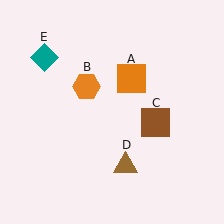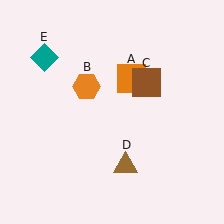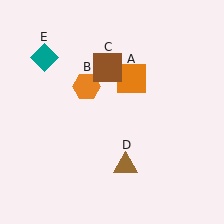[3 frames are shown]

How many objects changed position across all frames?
1 object changed position: brown square (object C).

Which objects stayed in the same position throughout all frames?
Orange square (object A) and orange hexagon (object B) and brown triangle (object D) and teal diamond (object E) remained stationary.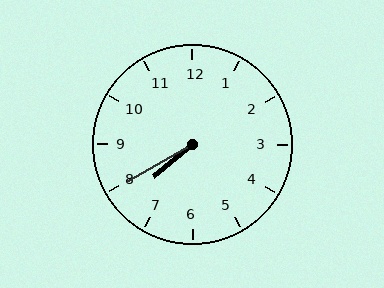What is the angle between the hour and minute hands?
Approximately 10 degrees.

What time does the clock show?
7:40.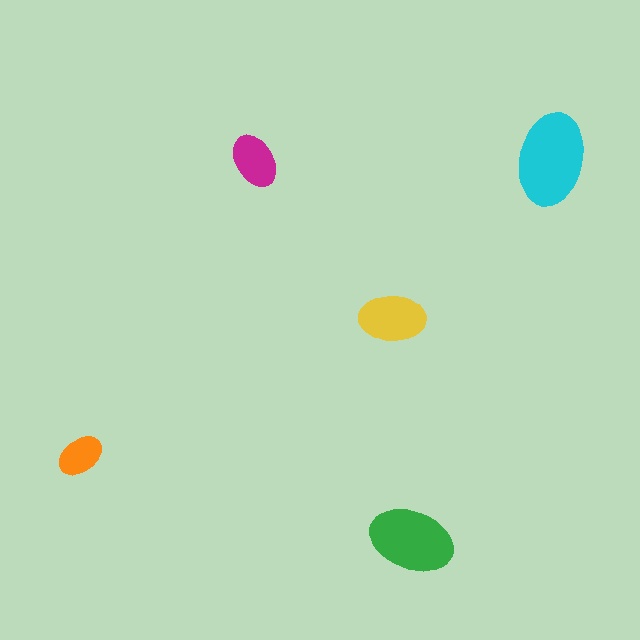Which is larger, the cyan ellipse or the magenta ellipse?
The cyan one.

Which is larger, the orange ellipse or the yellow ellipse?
The yellow one.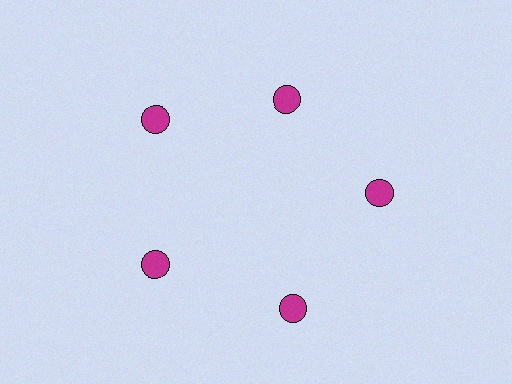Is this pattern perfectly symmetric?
No. The 5 magenta circles are arranged in a ring, but one element near the 1 o'clock position is pulled inward toward the center, breaking the 5-fold rotational symmetry.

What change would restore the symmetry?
The symmetry would be restored by moving it outward, back onto the ring so that all 5 circles sit at equal angles and equal distance from the center.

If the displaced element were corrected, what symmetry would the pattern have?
It would have 5-fold rotational symmetry — the pattern would map onto itself every 72 degrees.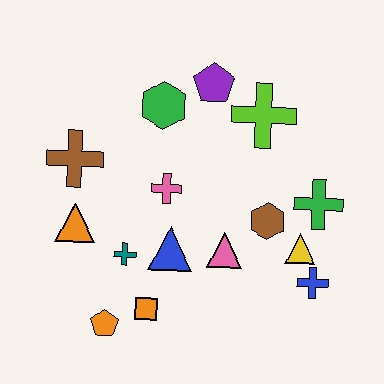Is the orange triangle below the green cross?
Yes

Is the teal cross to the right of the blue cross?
No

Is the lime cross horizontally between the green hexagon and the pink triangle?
No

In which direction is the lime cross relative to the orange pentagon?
The lime cross is above the orange pentagon.